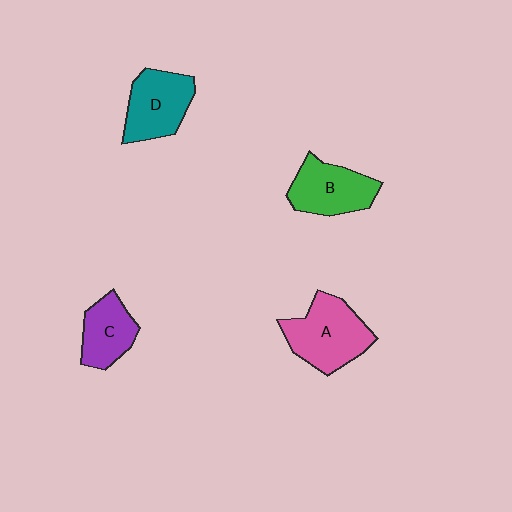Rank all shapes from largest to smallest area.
From largest to smallest: A (pink), D (teal), B (green), C (purple).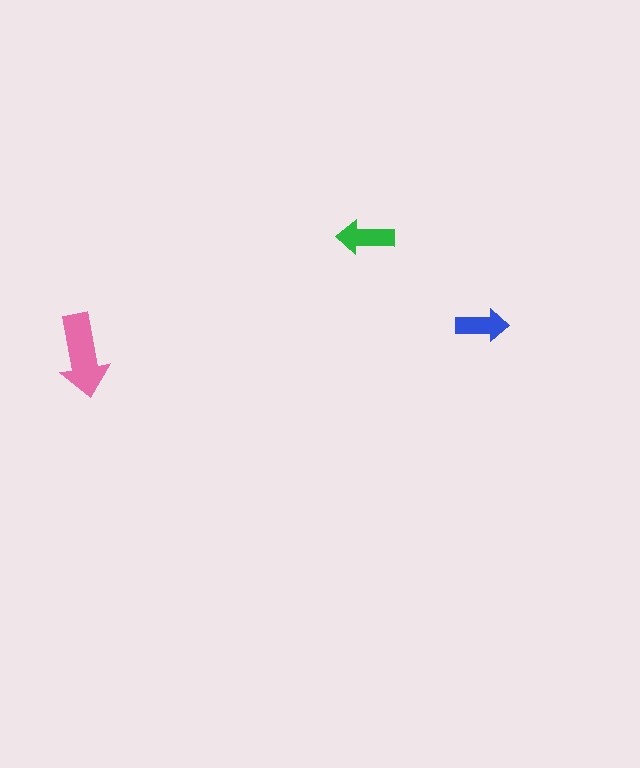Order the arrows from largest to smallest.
the pink one, the green one, the blue one.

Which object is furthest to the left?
The pink arrow is leftmost.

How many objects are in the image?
There are 3 objects in the image.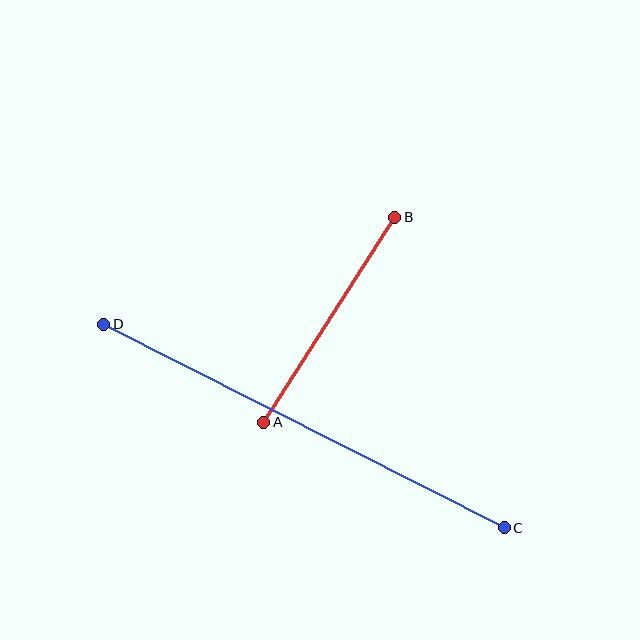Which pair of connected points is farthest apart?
Points C and D are farthest apart.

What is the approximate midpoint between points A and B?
The midpoint is at approximately (329, 320) pixels.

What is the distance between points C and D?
The distance is approximately 449 pixels.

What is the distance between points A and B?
The distance is approximately 243 pixels.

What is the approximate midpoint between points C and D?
The midpoint is at approximately (304, 426) pixels.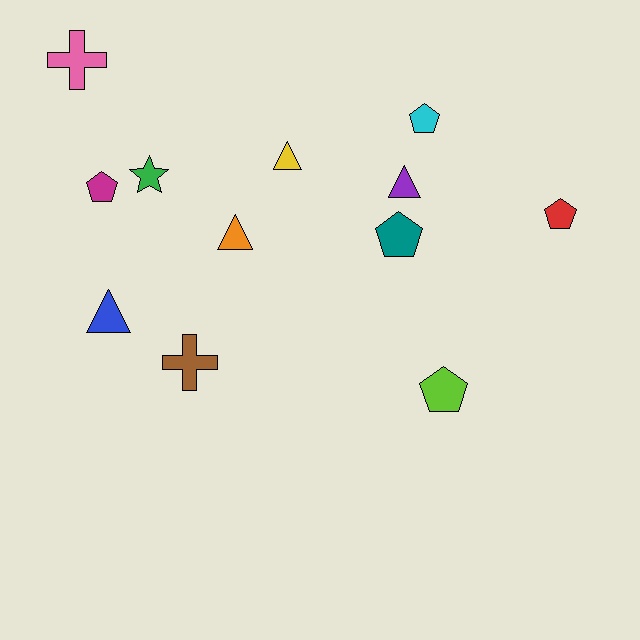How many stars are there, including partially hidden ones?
There is 1 star.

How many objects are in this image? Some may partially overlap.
There are 12 objects.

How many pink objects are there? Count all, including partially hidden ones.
There is 1 pink object.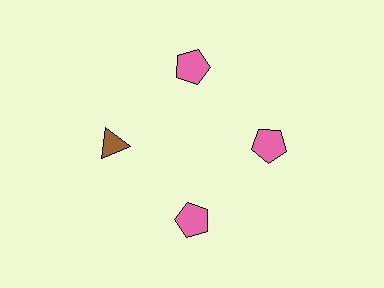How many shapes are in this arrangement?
There are 4 shapes arranged in a ring pattern.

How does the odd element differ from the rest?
It differs in both color (brown instead of pink) and shape (triangle instead of pentagon).